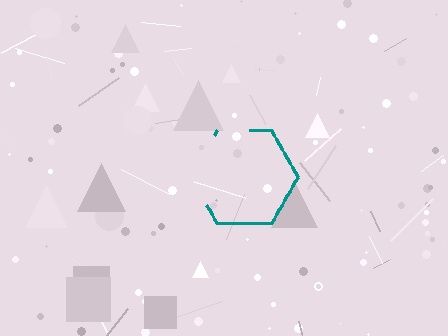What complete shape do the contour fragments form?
The contour fragments form a hexagon.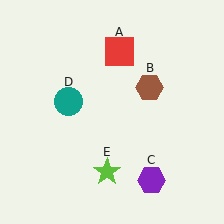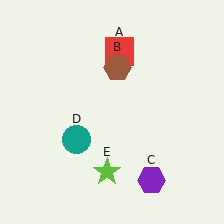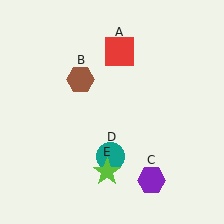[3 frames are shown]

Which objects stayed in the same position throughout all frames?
Red square (object A) and purple hexagon (object C) and lime star (object E) remained stationary.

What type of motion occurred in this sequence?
The brown hexagon (object B), teal circle (object D) rotated counterclockwise around the center of the scene.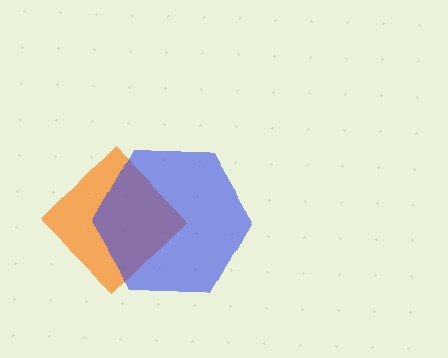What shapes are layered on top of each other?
The layered shapes are: an orange diamond, a blue hexagon.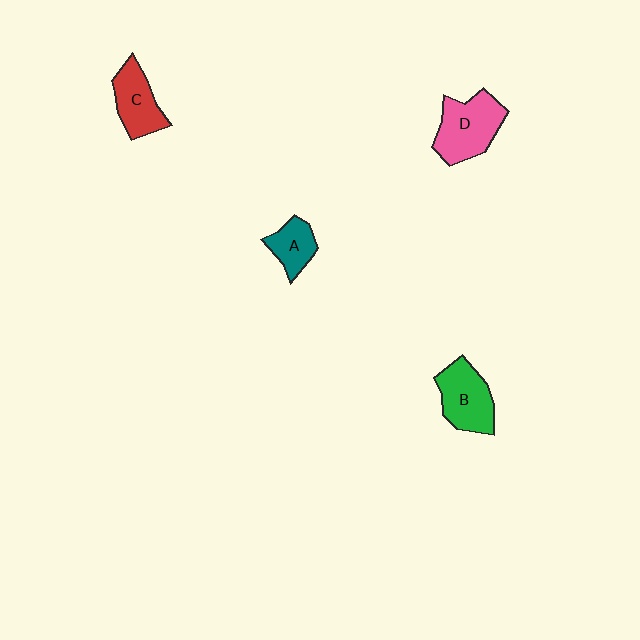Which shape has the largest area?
Shape D (pink).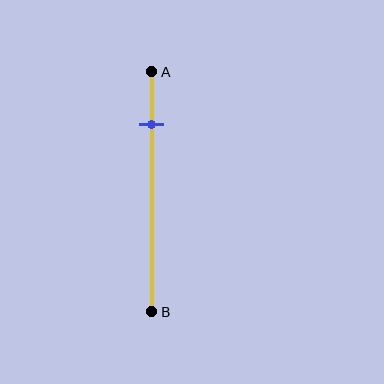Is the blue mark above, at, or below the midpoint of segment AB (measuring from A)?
The blue mark is above the midpoint of segment AB.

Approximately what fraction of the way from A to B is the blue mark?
The blue mark is approximately 20% of the way from A to B.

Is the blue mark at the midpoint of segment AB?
No, the mark is at about 20% from A, not at the 50% midpoint.